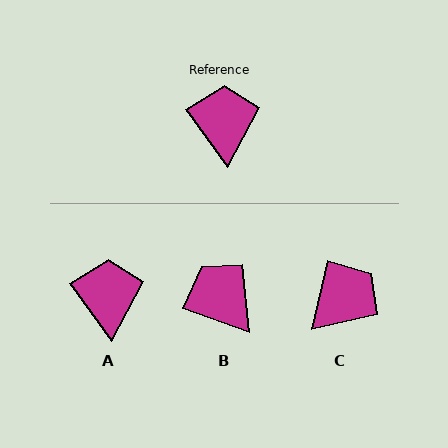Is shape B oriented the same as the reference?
No, it is off by about 35 degrees.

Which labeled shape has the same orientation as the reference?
A.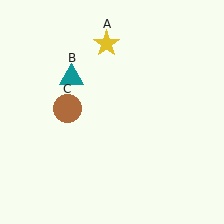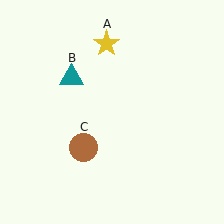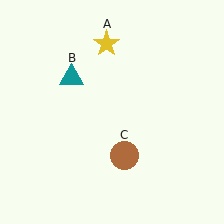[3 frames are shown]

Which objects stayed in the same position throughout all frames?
Yellow star (object A) and teal triangle (object B) remained stationary.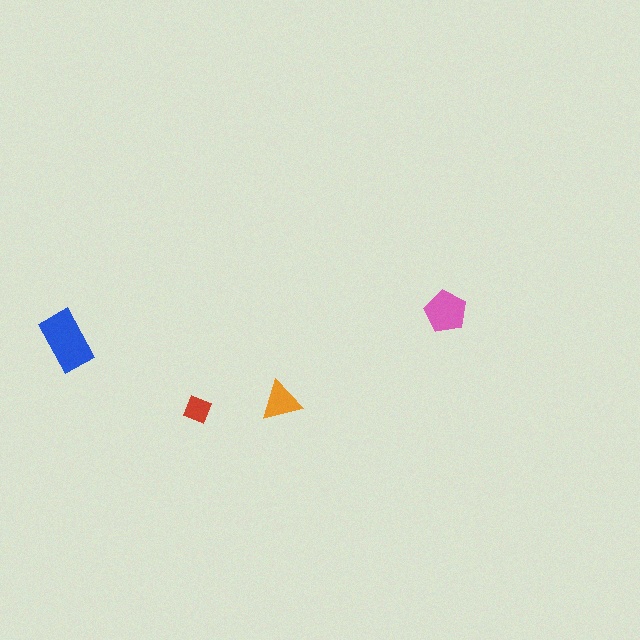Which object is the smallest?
The red diamond.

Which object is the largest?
The blue rectangle.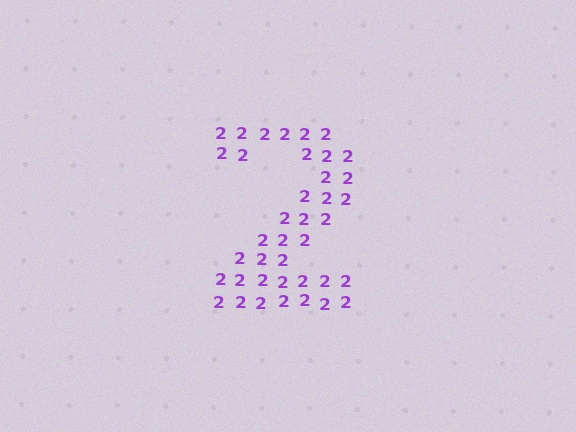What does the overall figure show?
The overall figure shows the digit 2.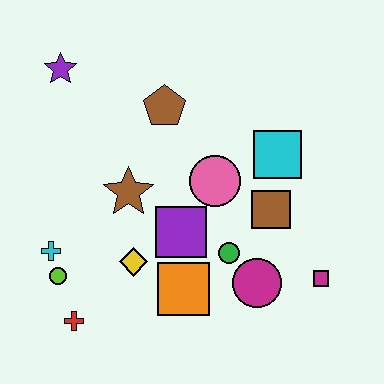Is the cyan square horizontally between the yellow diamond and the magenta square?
Yes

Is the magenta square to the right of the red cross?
Yes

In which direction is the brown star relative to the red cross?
The brown star is above the red cross.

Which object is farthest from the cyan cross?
The magenta square is farthest from the cyan cross.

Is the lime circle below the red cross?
No